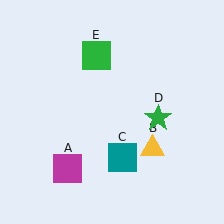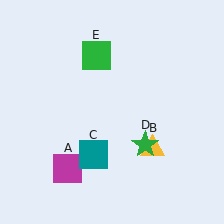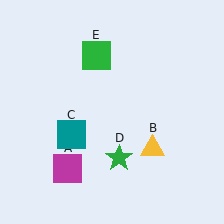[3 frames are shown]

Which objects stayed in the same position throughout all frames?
Magenta square (object A) and yellow triangle (object B) and green square (object E) remained stationary.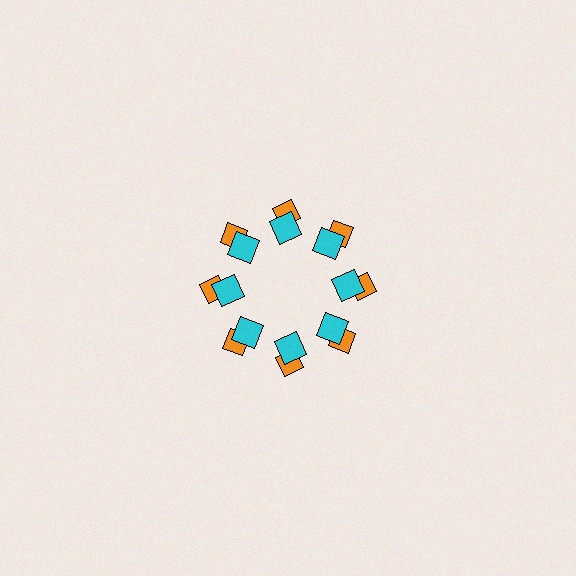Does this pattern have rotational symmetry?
Yes, this pattern has 8-fold rotational symmetry. It looks the same after rotating 45 degrees around the center.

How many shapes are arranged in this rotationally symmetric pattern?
There are 16 shapes, arranged in 8 groups of 2.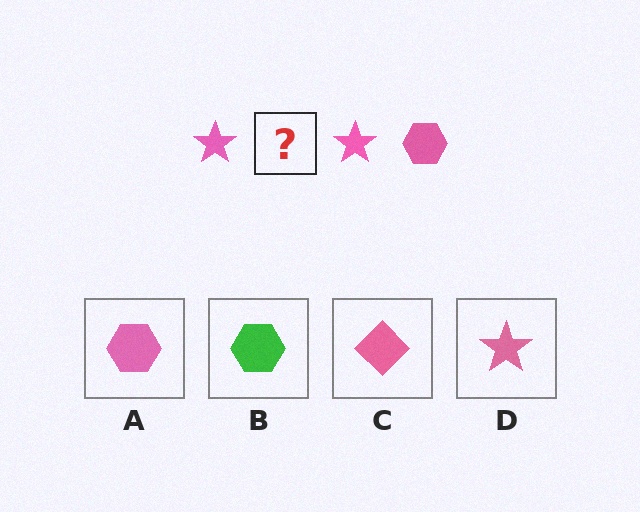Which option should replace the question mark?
Option A.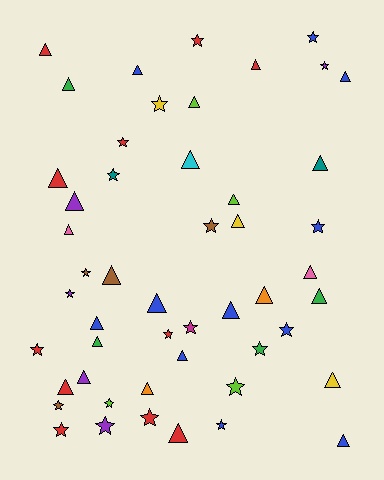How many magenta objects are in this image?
There is 1 magenta object.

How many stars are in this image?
There are 22 stars.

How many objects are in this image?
There are 50 objects.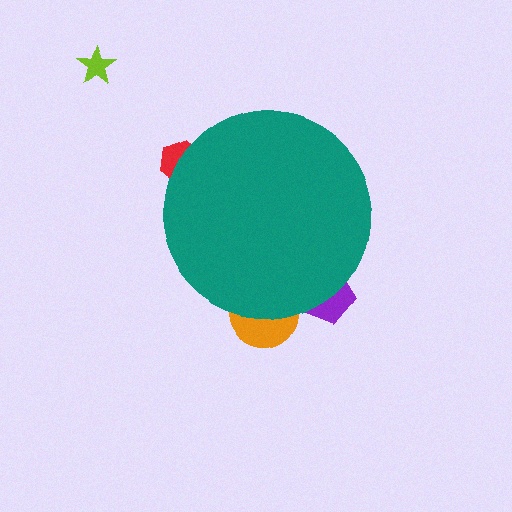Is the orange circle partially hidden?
Yes, the orange circle is partially hidden behind the teal circle.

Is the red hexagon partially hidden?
Yes, the red hexagon is partially hidden behind the teal circle.